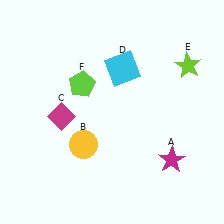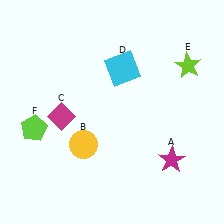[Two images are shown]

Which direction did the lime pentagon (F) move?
The lime pentagon (F) moved left.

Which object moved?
The lime pentagon (F) moved left.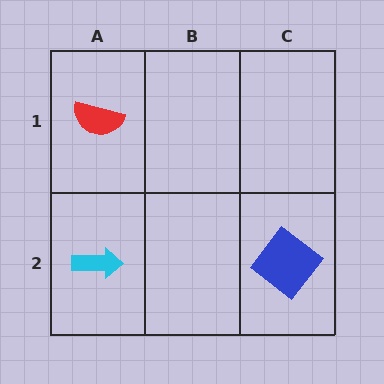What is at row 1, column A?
A red semicircle.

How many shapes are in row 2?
2 shapes.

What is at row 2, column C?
A blue diamond.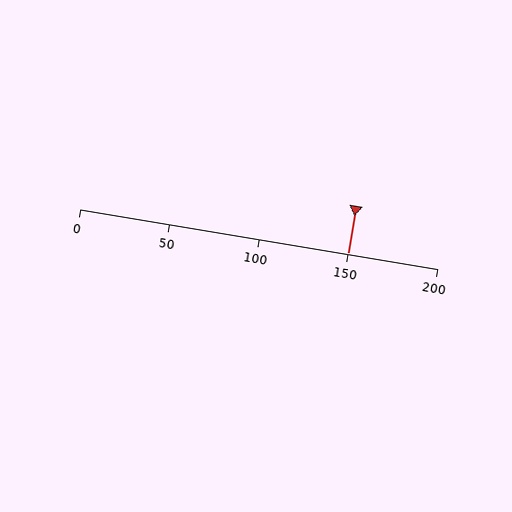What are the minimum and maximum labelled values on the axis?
The axis runs from 0 to 200.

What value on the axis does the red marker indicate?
The marker indicates approximately 150.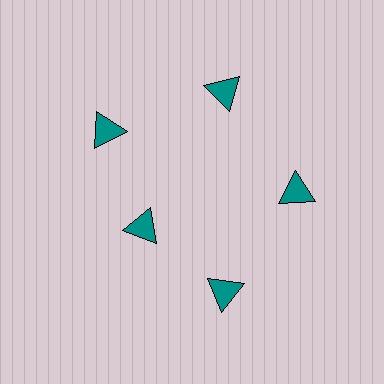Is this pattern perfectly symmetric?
No. The 5 teal triangles are arranged in a ring, but one element near the 8 o'clock position is pulled inward toward the center, breaking the 5-fold rotational symmetry.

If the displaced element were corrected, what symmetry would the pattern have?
It would have 5-fold rotational symmetry — the pattern would map onto itself every 72 degrees.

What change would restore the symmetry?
The symmetry would be restored by moving it outward, back onto the ring so that all 5 triangles sit at equal angles and equal distance from the center.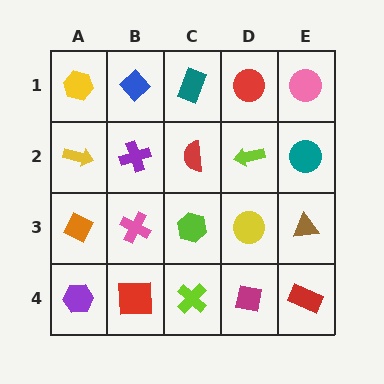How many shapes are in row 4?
5 shapes.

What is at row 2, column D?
A lime arrow.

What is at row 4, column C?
A lime cross.